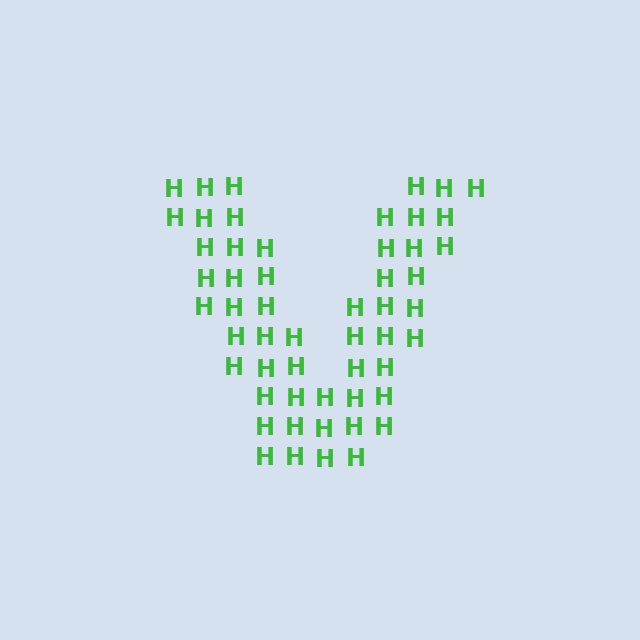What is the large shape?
The large shape is the letter V.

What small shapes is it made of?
It is made of small letter H's.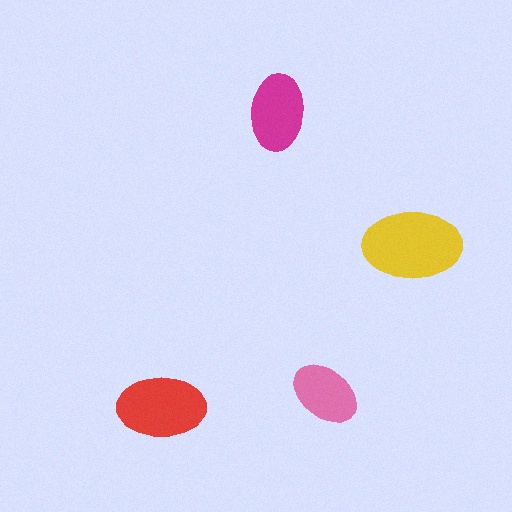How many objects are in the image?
There are 4 objects in the image.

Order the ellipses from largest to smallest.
the yellow one, the red one, the magenta one, the pink one.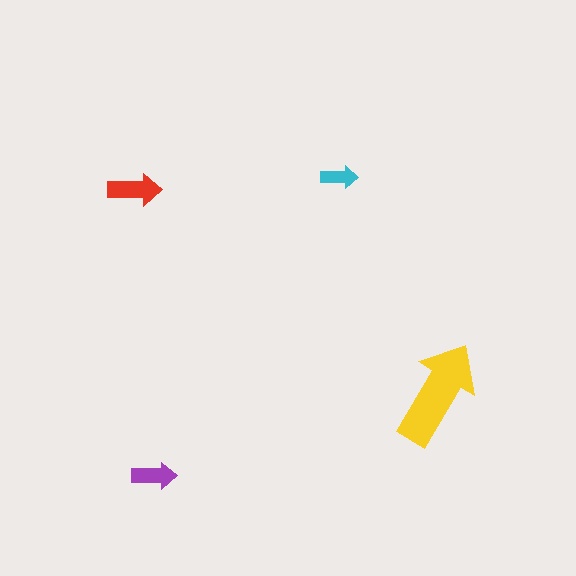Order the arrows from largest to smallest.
the yellow one, the red one, the purple one, the cyan one.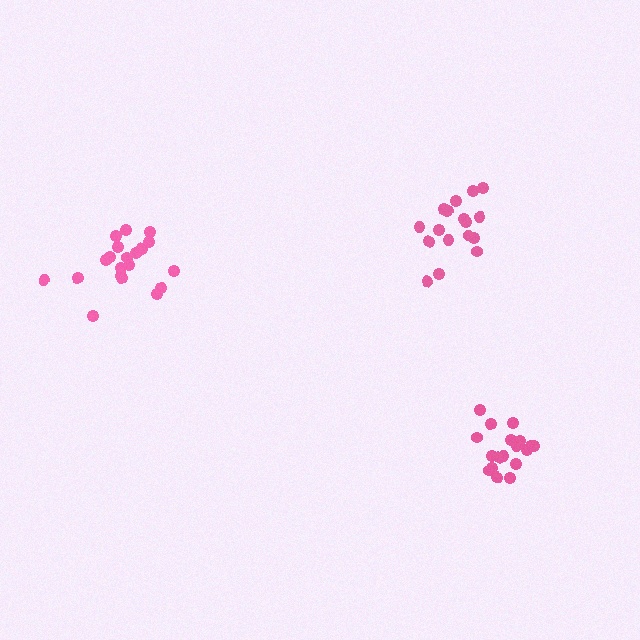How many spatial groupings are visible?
There are 3 spatial groupings.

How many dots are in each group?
Group 1: 18 dots, Group 2: 17 dots, Group 3: 20 dots (55 total).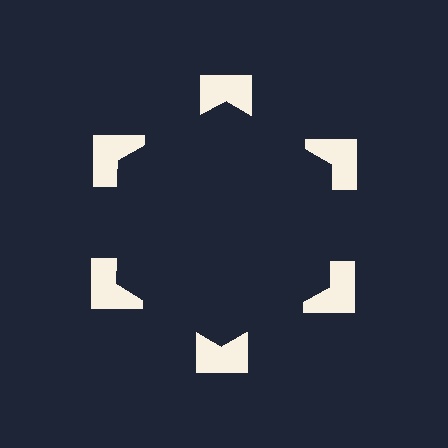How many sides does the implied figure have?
6 sides.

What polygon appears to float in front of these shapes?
An illusory hexagon — its edges are inferred from the aligned wedge cuts in the notched squares, not physically drawn.